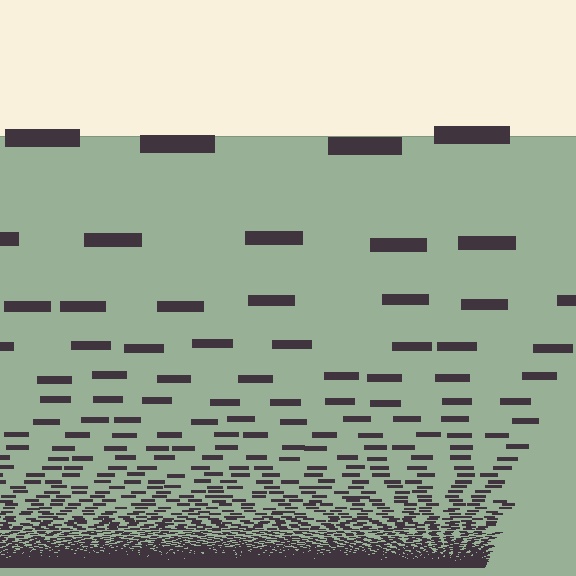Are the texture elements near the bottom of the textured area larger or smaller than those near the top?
Smaller. The gradient is inverted — elements near the bottom are smaller and denser.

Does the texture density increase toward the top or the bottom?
Density increases toward the bottom.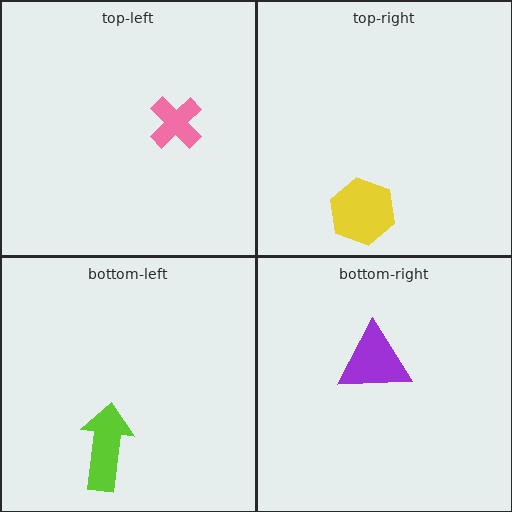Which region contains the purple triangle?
The bottom-right region.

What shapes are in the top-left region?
The pink cross.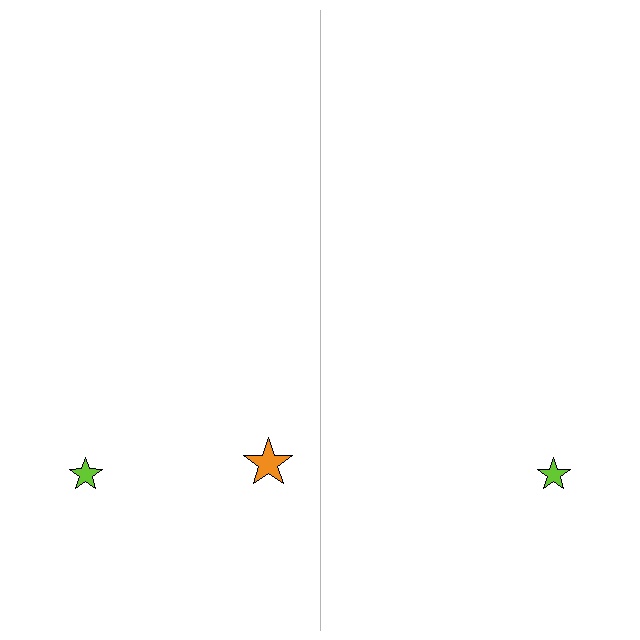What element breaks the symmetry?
A orange star is missing from the right side.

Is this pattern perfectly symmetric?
No, the pattern is not perfectly symmetric. A orange star is missing from the right side.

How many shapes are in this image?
There are 3 shapes in this image.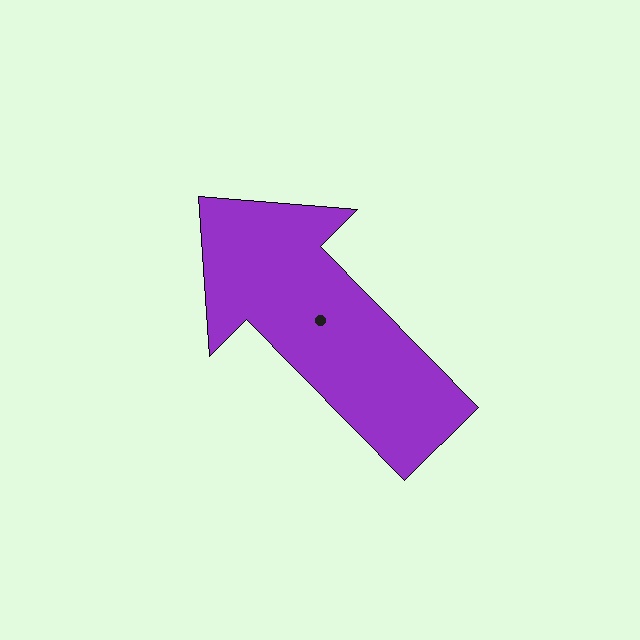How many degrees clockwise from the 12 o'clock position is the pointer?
Approximately 315 degrees.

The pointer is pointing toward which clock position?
Roughly 11 o'clock.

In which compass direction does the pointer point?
Northwest.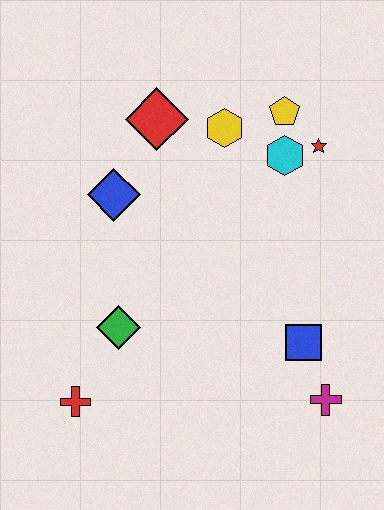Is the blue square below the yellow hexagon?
Yes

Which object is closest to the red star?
The cyan hexagon is closest to the red star.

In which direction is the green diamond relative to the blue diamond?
The green diamond is below the blue diamond.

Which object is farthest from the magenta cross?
The red diamond is farthest from the magenta cross.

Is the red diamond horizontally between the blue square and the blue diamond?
Yes